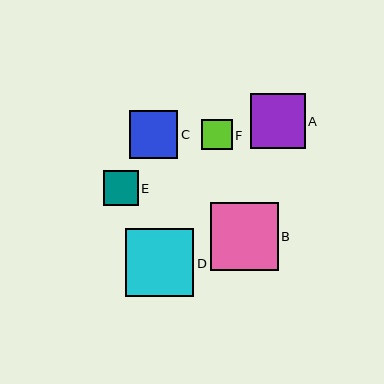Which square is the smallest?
Square F is the smallest with a size of approximately 30 pixels.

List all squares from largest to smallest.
From largest to smallest: B, D, A, C, E, F.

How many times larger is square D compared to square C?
Square D is approximately 1.4 times the size of square C.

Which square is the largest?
Square B is the largest with a size of approximately 68 pixels.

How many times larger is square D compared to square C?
Square D is approximately 1.4 times the size of square C.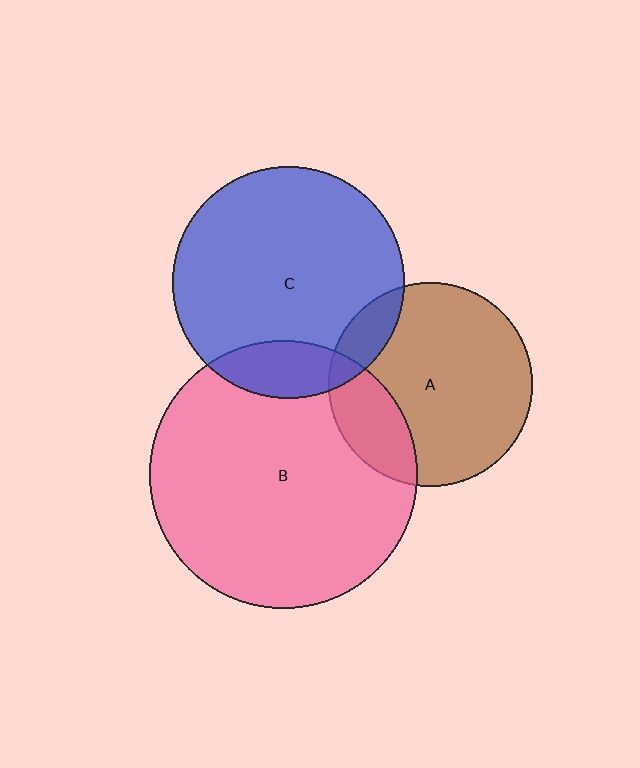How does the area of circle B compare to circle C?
Approximately 1.3 times.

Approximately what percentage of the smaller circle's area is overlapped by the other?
Approximately 15%.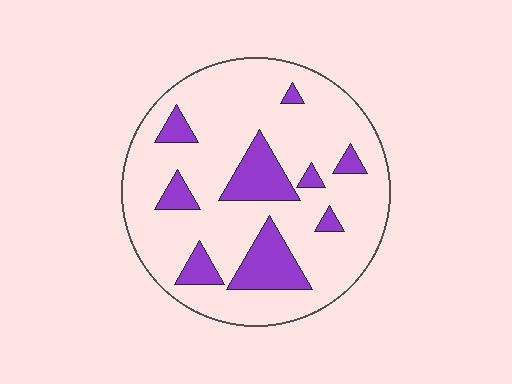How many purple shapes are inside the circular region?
9.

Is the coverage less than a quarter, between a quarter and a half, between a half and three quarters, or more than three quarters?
Less than a quarter.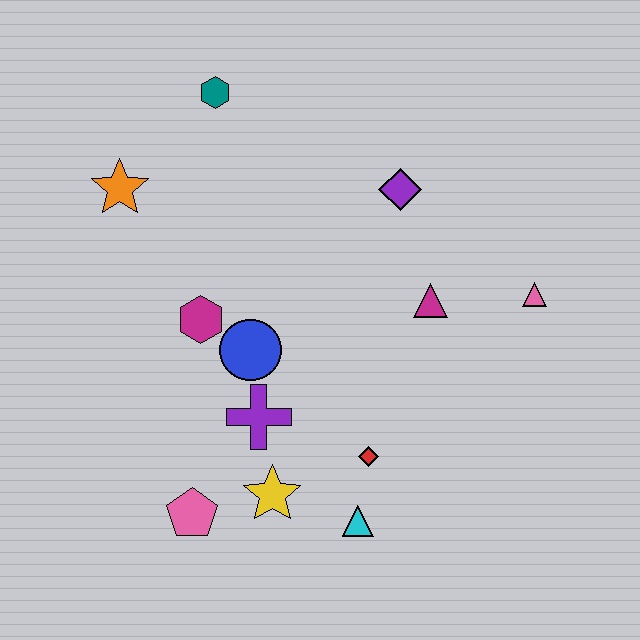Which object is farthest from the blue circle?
The pink triangle is farthest from the blue circle.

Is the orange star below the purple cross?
No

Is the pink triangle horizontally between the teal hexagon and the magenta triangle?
No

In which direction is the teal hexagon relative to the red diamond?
The teal hexagon is above the red diamond.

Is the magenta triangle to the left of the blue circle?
No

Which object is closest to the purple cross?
The blue circle is closest to the purple cross.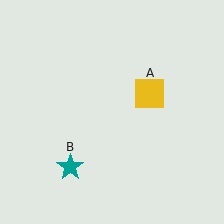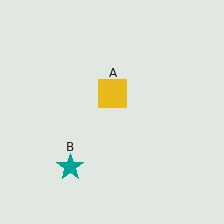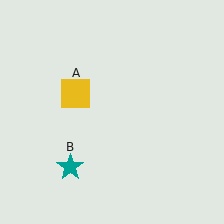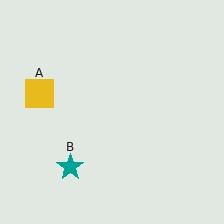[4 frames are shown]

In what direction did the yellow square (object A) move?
The yellow square (object A) moved left.